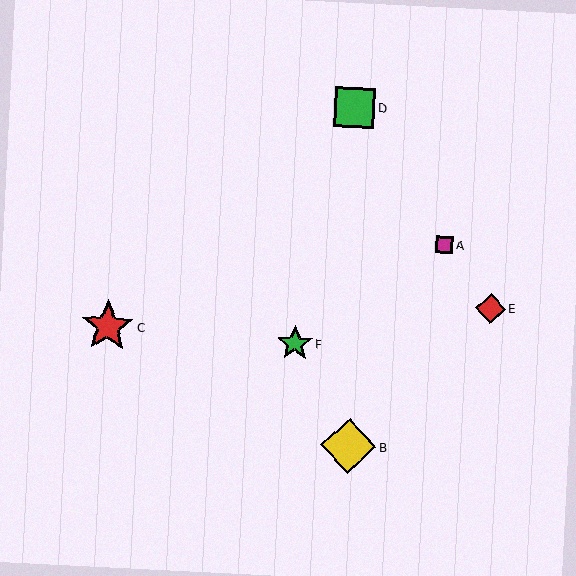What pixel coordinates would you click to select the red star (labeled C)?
Click at (108, 326) to select the red star C.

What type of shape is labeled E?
Shape E is a red diamond.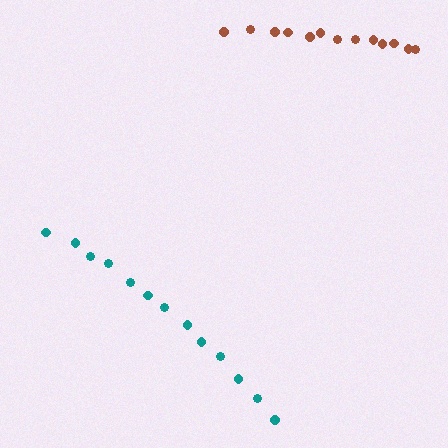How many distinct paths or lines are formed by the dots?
There are 2 distinct paths.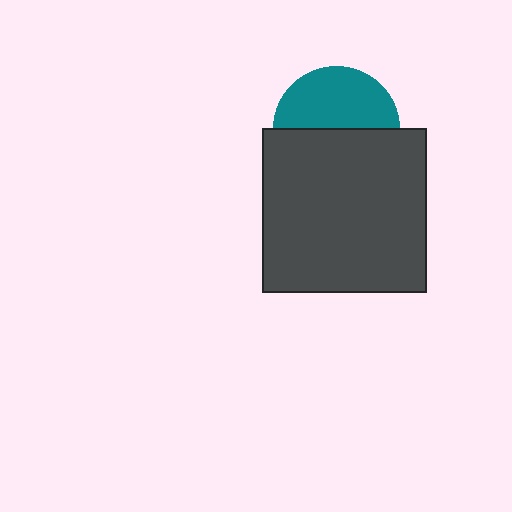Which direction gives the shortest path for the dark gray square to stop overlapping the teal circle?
Moving down gives the shortest separation.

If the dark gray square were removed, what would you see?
You would see the complete teal circle.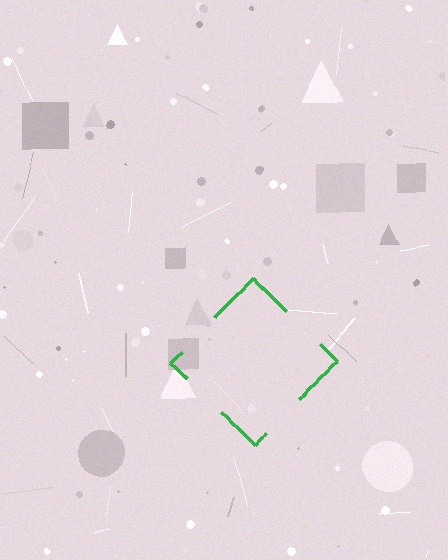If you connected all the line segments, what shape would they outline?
They would outline a diamond.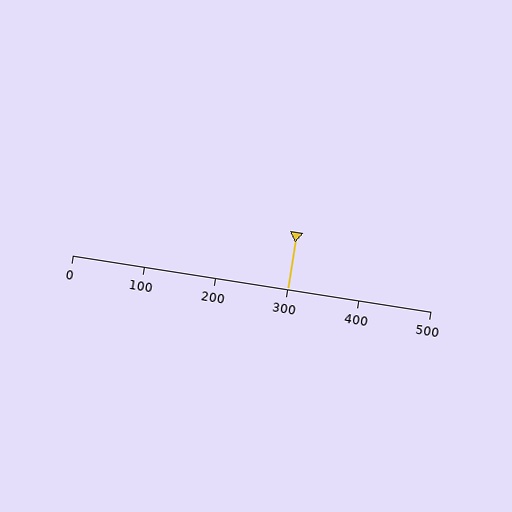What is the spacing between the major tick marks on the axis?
The major ticks are spaced 100 apart.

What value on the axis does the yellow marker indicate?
The marker indicates approximately 300.